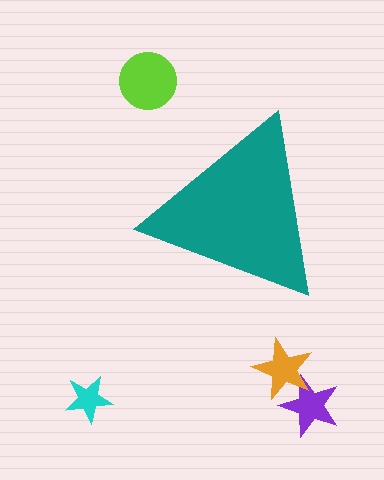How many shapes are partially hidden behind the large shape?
0 shapes are partially hidden.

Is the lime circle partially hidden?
No, the lime circle is fully visible.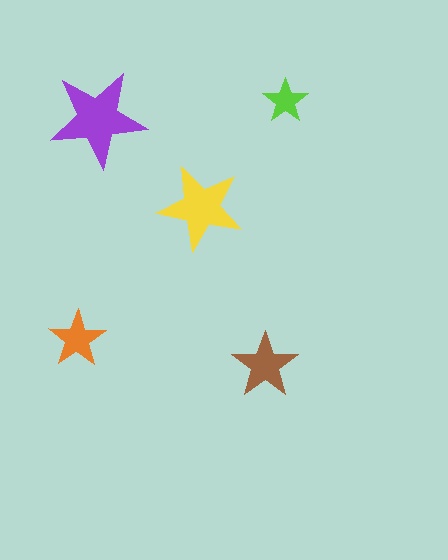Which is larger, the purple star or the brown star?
The purple one.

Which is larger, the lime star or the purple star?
The purple one.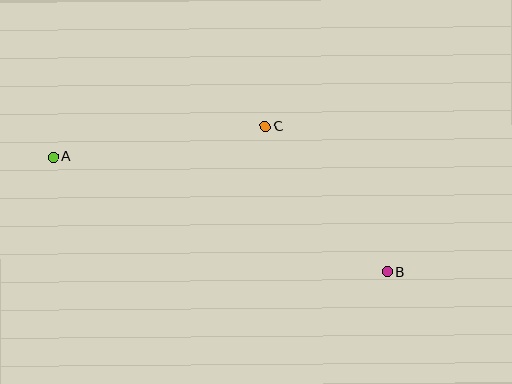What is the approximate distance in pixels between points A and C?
The distance between A and C is approximately 214 pixels.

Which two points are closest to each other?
Points B and C are closest to each other.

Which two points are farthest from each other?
Points A and B are farthest from each other.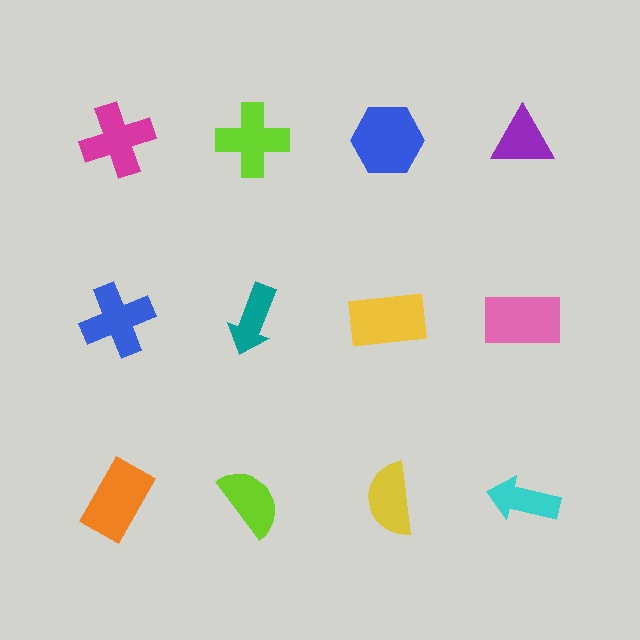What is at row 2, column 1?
A blue cross.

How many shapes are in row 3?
4 shapes.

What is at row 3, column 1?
An orange rectangle.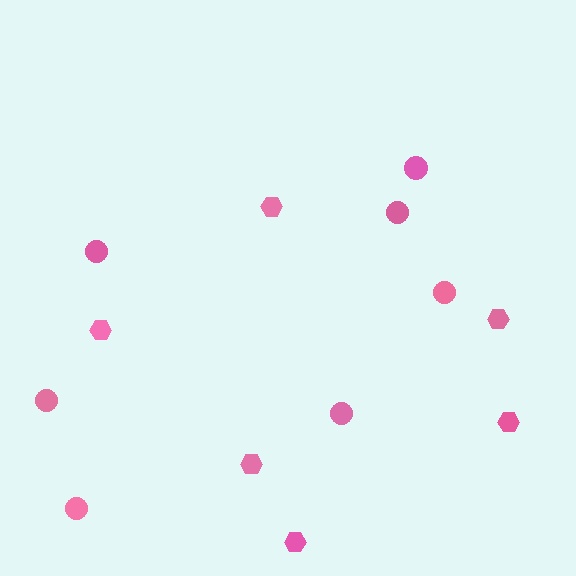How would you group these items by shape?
There are 2 groups: one group of circles (7) and one group of hexagons (6).